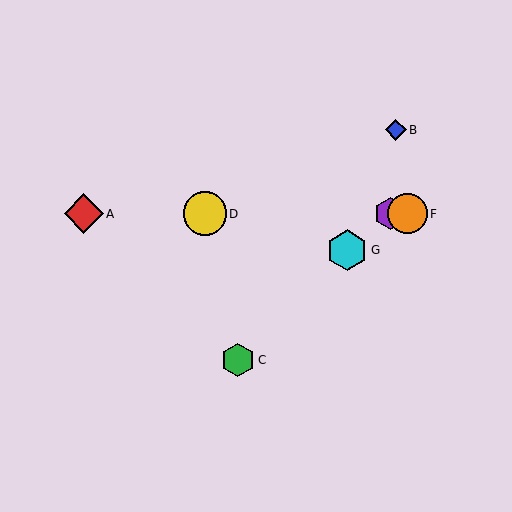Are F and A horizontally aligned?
Yes, both are at y≈214.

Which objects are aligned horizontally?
Objects A, D, E, F are aligned horizontally.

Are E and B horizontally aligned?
No, E is at y≈214 and B is at y≈130.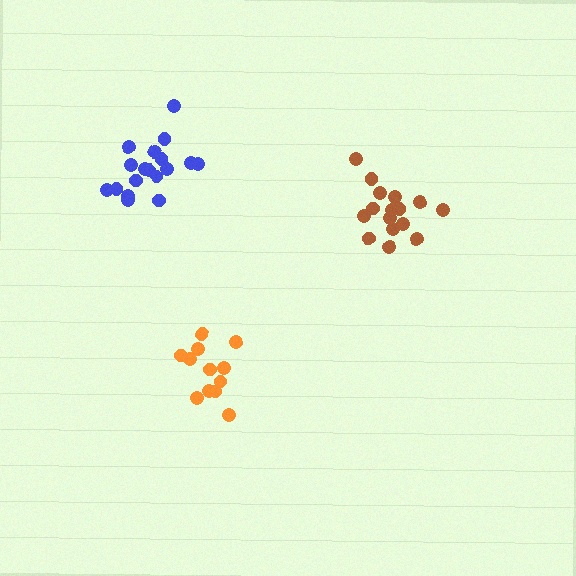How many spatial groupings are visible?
There are 3 spatial groupings.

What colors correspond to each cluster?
The clusters are colored: orange, brown, blue.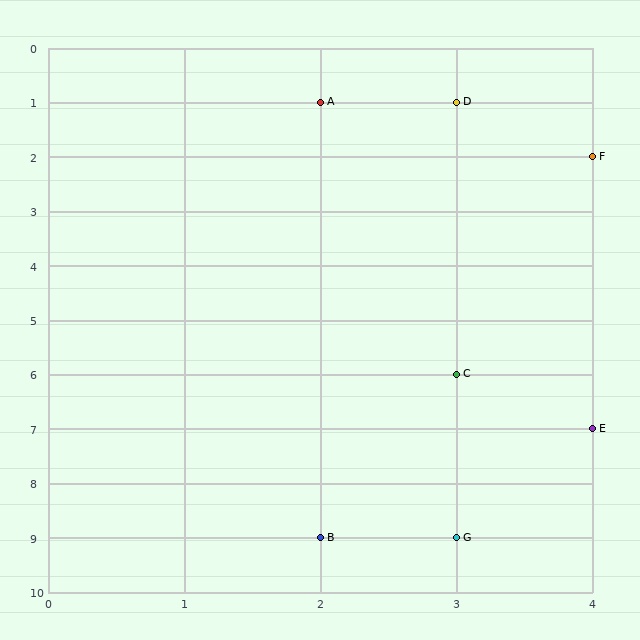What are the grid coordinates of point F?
Point F is at grid coordinates (4, 2).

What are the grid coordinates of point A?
Point A is at grid coordinates (2, 1).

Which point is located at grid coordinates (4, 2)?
Point F is at (4, 2).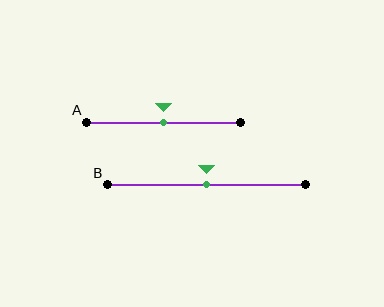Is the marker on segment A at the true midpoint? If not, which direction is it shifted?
Yes, the marker on segment A is at the true midpoint.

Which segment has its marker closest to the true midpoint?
Segment A has its marker closest to the true midpoint.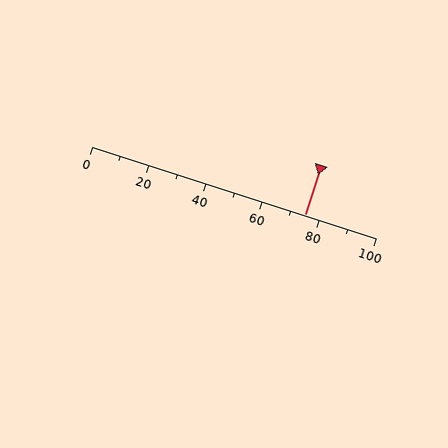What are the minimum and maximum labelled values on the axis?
The axis runs from 0 to 100.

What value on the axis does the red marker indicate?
The marker indicates approximately 75.